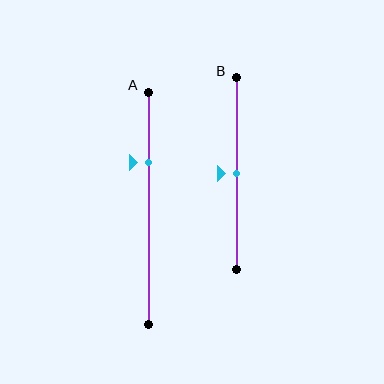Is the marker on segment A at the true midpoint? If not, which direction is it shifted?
No, the marker on segment A is shifted upward by about 20% of the segment length.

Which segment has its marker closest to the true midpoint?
Segment B has its marker closest to the true midpoint.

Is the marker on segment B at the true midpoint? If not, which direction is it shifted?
Yes, the marker on segment B is at the true midpoint.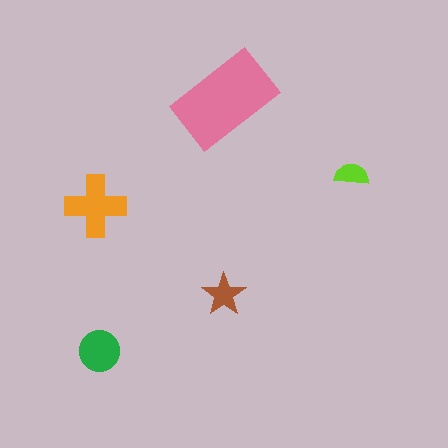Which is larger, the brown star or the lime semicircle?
The brown star.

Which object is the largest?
The pink rectangle.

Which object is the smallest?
The lime semicircle.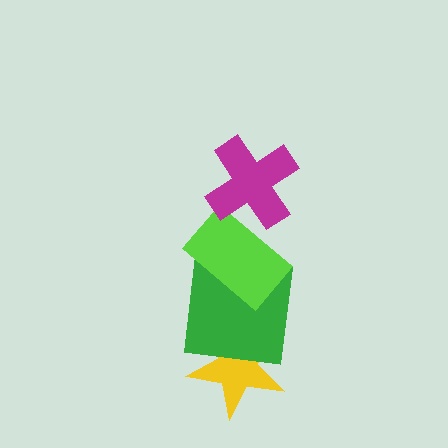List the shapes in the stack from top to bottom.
From top to bottom: the magenta cross, the lime rectangle, the green square, the yellow star.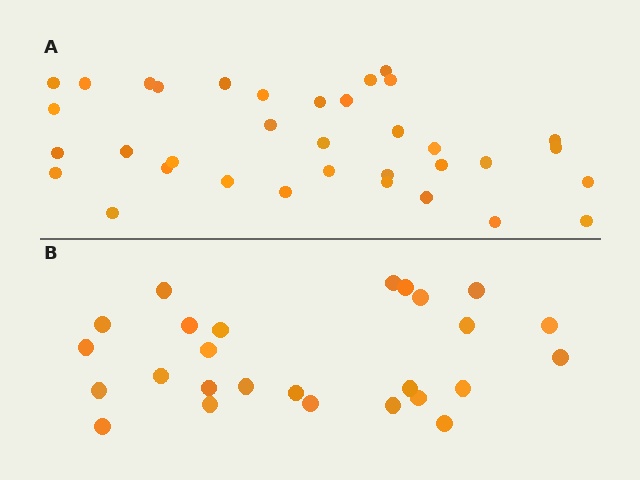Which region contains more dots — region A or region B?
Region A (the top region) has more dots.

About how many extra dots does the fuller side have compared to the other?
Region A has roughly 8 or so more dots than region B.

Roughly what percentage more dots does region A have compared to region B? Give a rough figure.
About 35% more.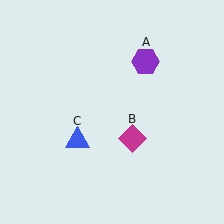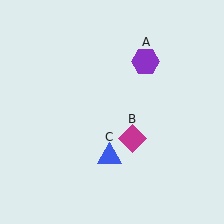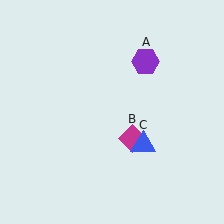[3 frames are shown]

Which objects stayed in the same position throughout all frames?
Purple hexagon (object A) and magenta diamond (object B) remained stationary.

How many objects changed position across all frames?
1 object changed position: blue triangle (object C).